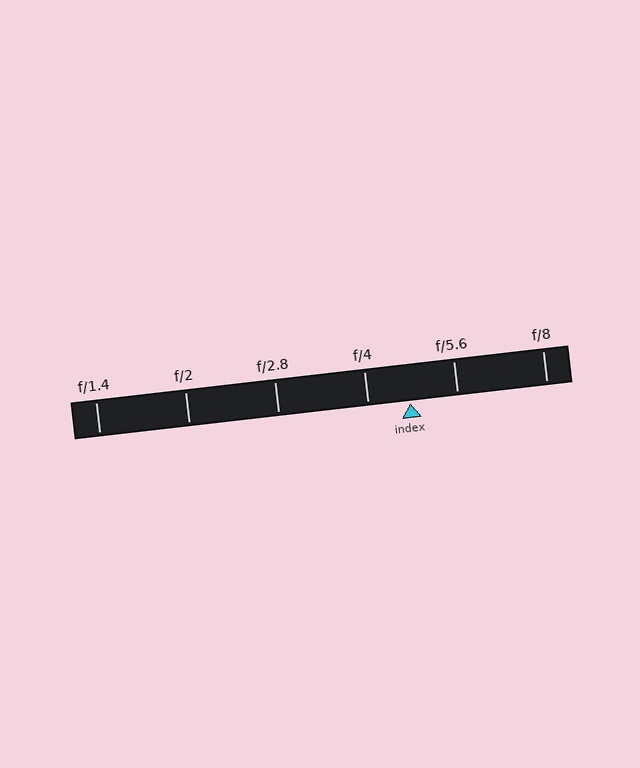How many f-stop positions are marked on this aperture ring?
There are 6 f-stop positions marked.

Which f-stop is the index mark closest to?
The index mark is closest to f/4.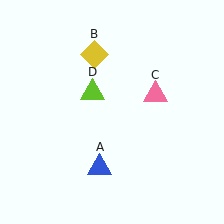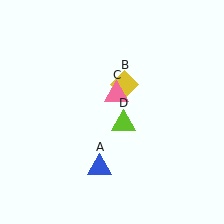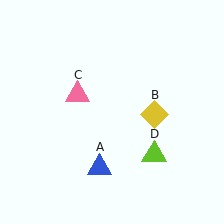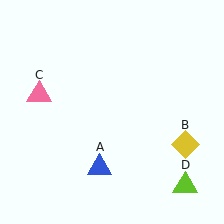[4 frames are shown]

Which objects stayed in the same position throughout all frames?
Blue triangle (object A) remained stationary.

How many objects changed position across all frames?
3 objects changed position: yellow diamond (object B), pink triangle (object C), lime triangle (object D).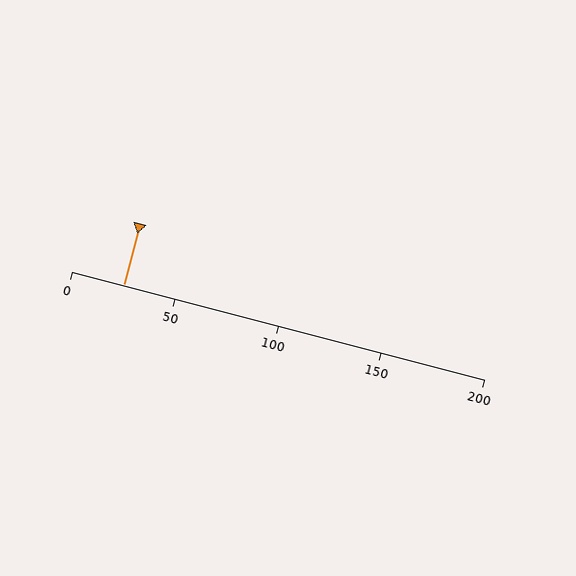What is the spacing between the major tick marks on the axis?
The major ticks are spaced 50 apart.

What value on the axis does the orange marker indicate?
The marker indicates approximately 25.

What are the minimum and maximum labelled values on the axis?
The axis runs from 0 to 200.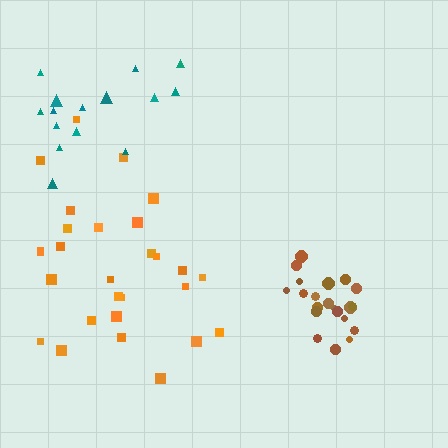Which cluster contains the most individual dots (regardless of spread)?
Orange (28).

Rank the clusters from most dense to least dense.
brown, teal, orange.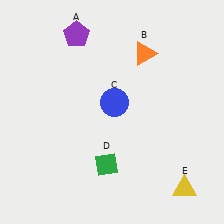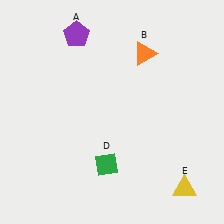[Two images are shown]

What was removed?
The blue circle (C) was removed in Image 2.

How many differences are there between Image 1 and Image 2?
There is 1 difference between the two images.